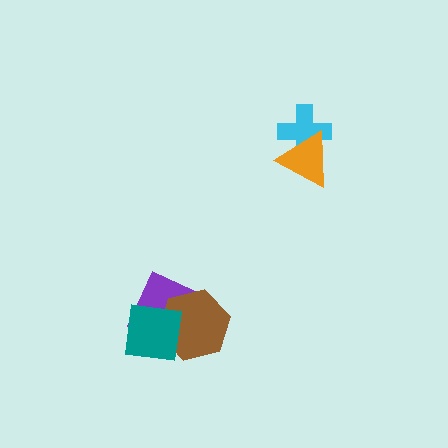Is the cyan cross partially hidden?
Yes, it is partially covered by another shape.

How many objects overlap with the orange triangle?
1 object overlaps with the orange triangle.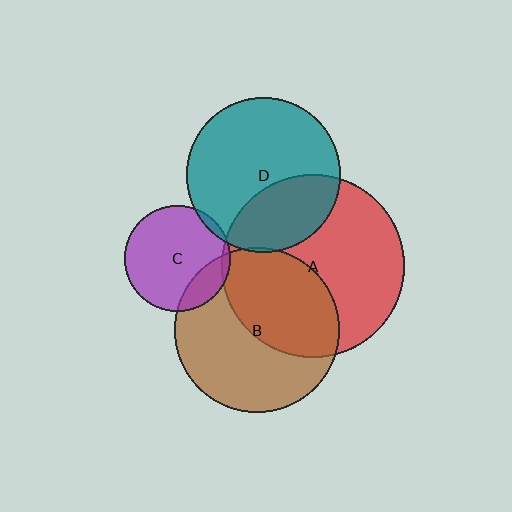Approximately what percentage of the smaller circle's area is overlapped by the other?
Approximately 45%.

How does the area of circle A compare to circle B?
Approximately 1.2 times.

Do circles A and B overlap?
Yes.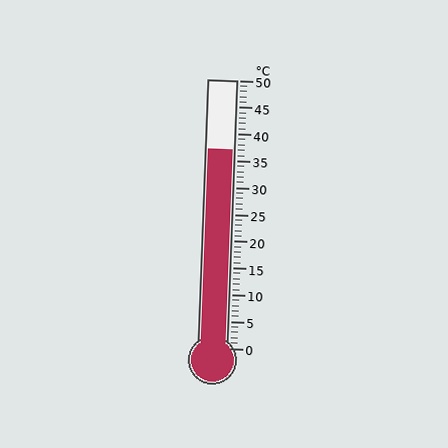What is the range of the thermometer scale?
The thermometer scale ranges from 0°C to 50°C.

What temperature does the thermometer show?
The thermometer shows approximately 37°C.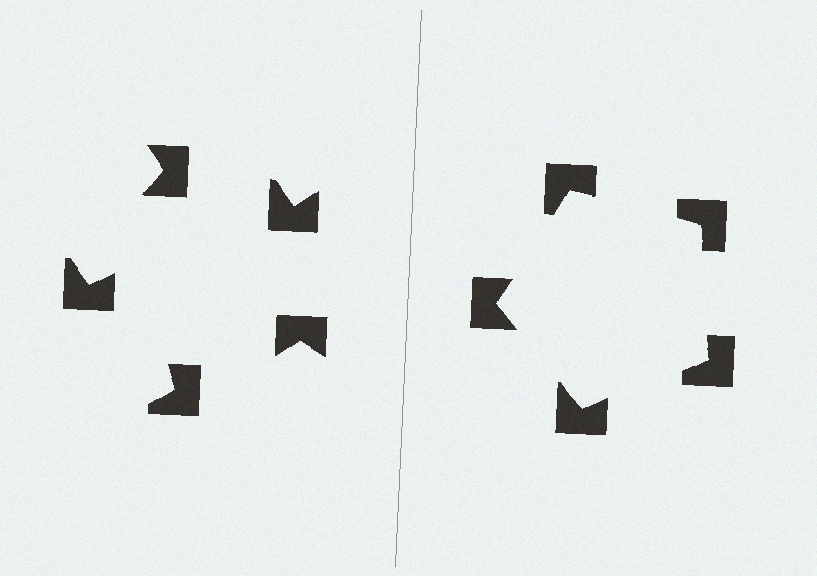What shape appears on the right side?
An illusory pentagon.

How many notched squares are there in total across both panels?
10 — 5 on each side.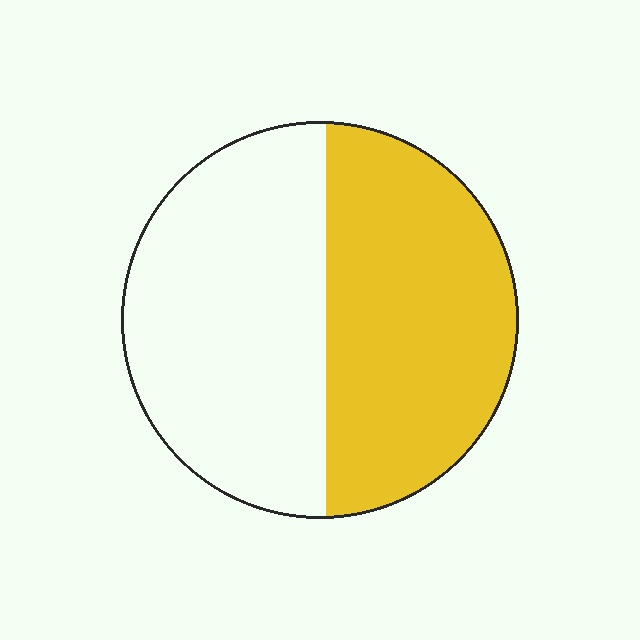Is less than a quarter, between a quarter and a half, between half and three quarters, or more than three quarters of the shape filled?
Between a quarter and a half.